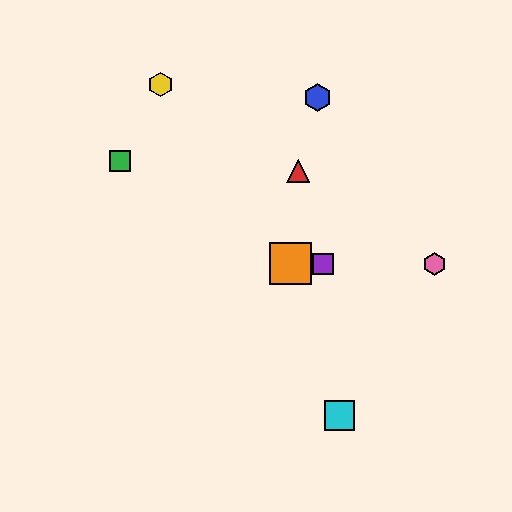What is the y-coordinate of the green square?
The green square is at y≈161.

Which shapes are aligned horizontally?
The purple square, the orange square, the pink hexagon are aligned horizontally.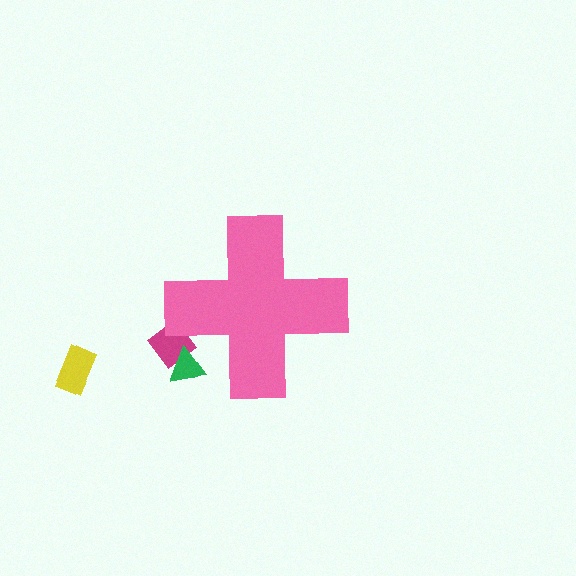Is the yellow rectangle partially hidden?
No, the yellow rectangle is fully visible.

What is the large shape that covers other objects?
A pink cross.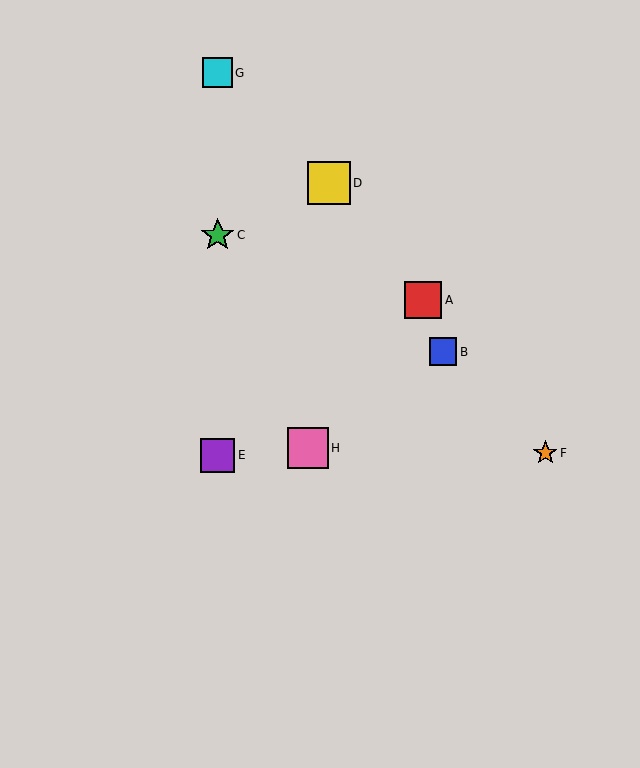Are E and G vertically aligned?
Yes, both are at x≈218.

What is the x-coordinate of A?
Object A is at x≈423.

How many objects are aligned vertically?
3 objects (C, E, G) are aligned vertically.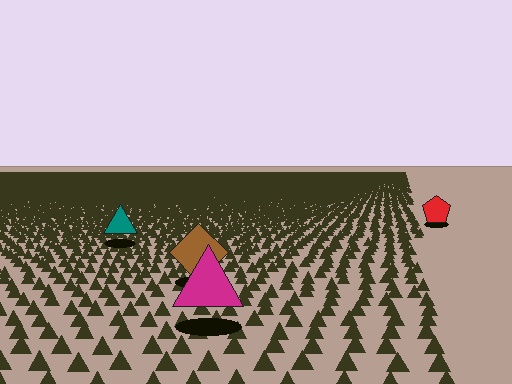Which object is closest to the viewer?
The magenta triangle is closest. The texture marks near it are larger and more spread out.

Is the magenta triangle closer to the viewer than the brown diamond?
Yes. The magenta triangle is closer — you can tell from the texture gradient: the ground texture is coarser near it.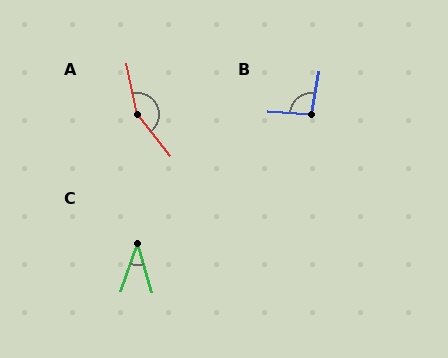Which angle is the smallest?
C, at approximately 36 degrees.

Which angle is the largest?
A, at approximately 153 degrees.